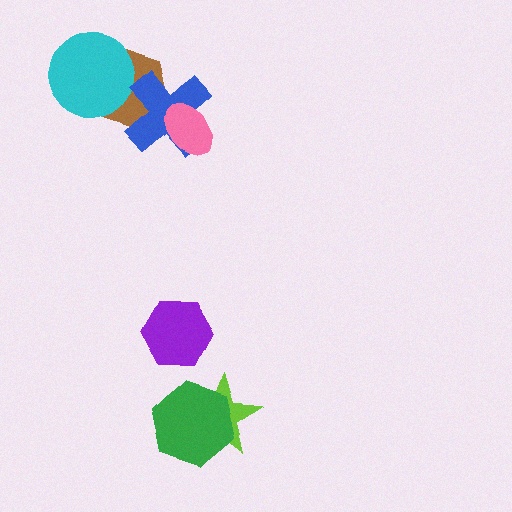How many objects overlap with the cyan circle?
1 object overlaps with the cyan circle.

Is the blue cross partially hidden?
Yes, it is partially covered by another shape.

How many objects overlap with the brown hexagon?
2 objects overlap with the brown hexagon.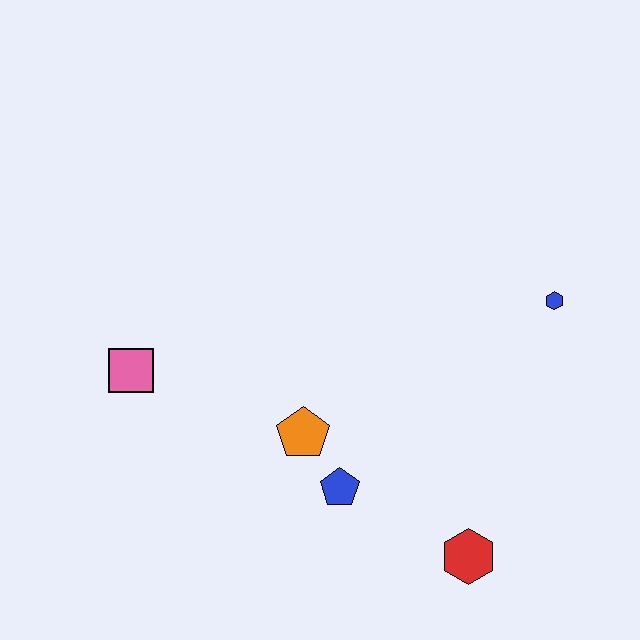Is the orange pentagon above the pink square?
No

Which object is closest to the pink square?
The orange pentagon is closest to the pink square.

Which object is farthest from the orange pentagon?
The blue hexagon is farthest from the orange pentagon.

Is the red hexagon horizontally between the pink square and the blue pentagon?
No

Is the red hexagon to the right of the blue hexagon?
No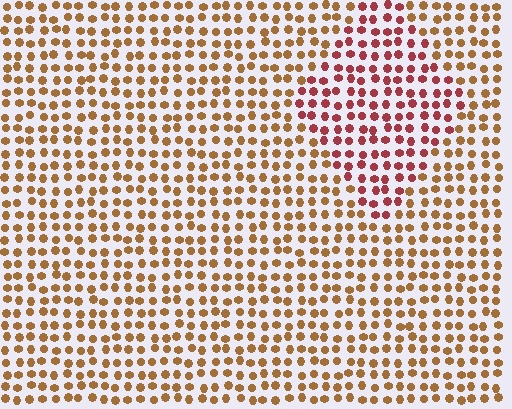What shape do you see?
I see a diamond.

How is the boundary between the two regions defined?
The boundary is defined purely by a slight shift in hue (about 38 degrees). Spacing, size, and orientation are identical on both sides.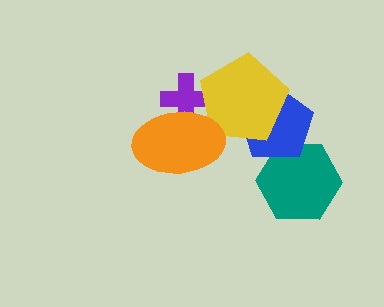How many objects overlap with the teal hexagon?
1 object overlaps with the teal hexagon.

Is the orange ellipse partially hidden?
No, no other shape covers it.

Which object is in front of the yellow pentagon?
The orange ellipse is in front of the yellow pentagon.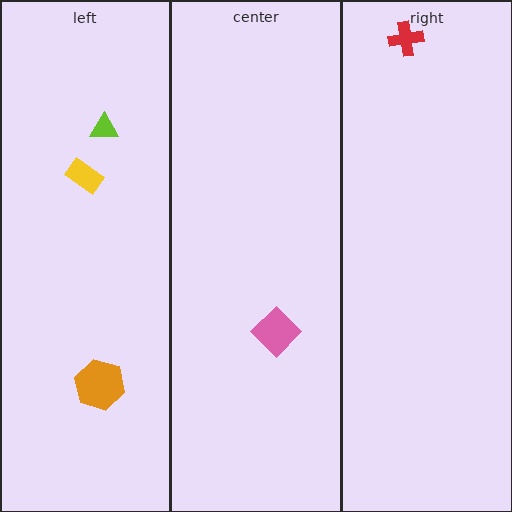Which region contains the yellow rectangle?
The left region.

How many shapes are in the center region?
1.